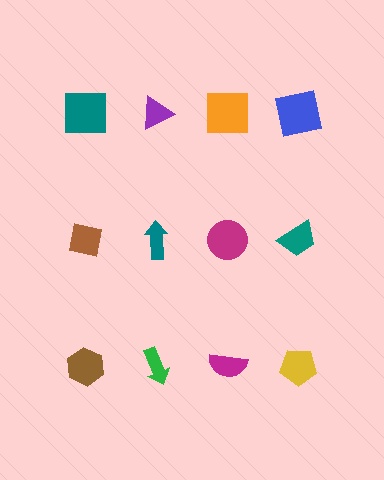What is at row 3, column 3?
A magenta semicircle.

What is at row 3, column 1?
A brown hexagon.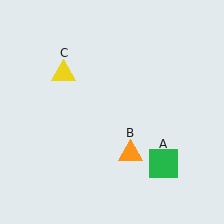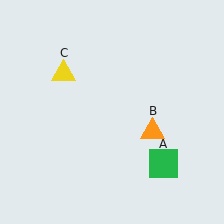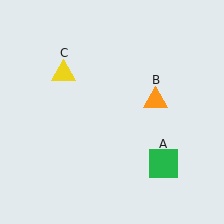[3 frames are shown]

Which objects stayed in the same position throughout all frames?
Green square (object A) and yellow triangle (object C) remained stationary.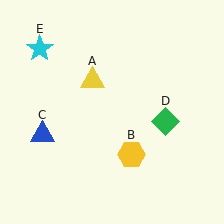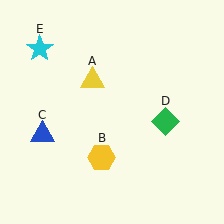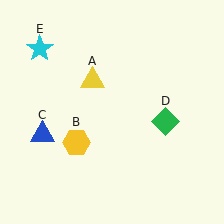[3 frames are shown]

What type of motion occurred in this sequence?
The yellow hexagon (object B) rotated clockwise around the center of the scene.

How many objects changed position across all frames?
1 object changed position: yellow hexagon (object B).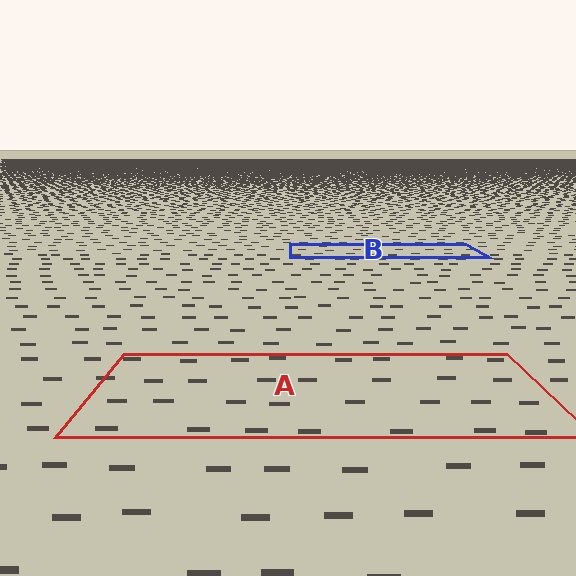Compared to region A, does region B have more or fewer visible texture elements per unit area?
Region B has more texture elements per unit area — they are packed more densely because it is farther away.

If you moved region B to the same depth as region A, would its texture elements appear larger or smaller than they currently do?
They would appear larger. At a closer depth, the same texture elements are projected at a bigger on-screen size.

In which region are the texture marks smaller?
The texture marks are smaller in region B, because it is farther away.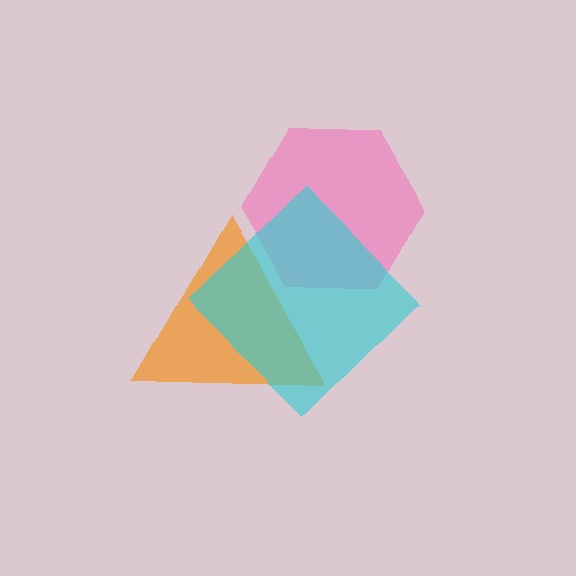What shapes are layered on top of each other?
The layered shapes are: a pink hexagon, an orange triangle, a cyan diamond.